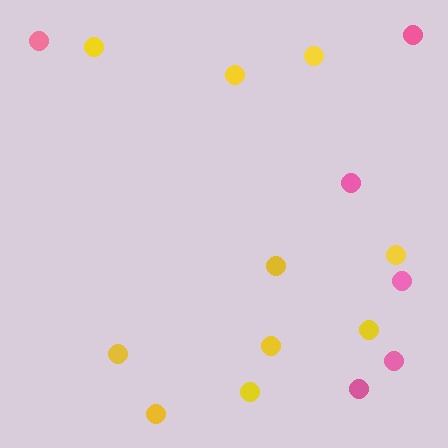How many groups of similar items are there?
There are 2 groups: one group of pink circles (6) and one group of yellow circles (10).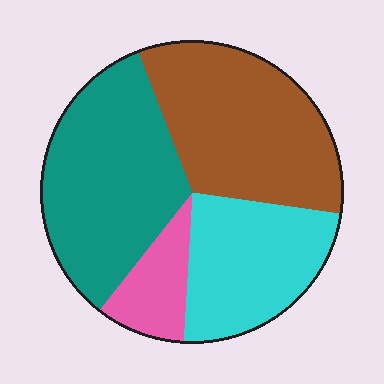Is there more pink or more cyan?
Cyan.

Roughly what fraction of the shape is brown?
Brown takes up about one third (1/3) of the shape.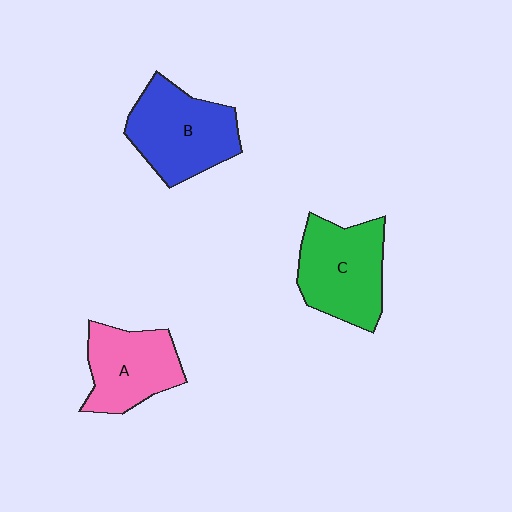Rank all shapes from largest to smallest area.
From largest to smallest: B (blue), C (green), A (pink).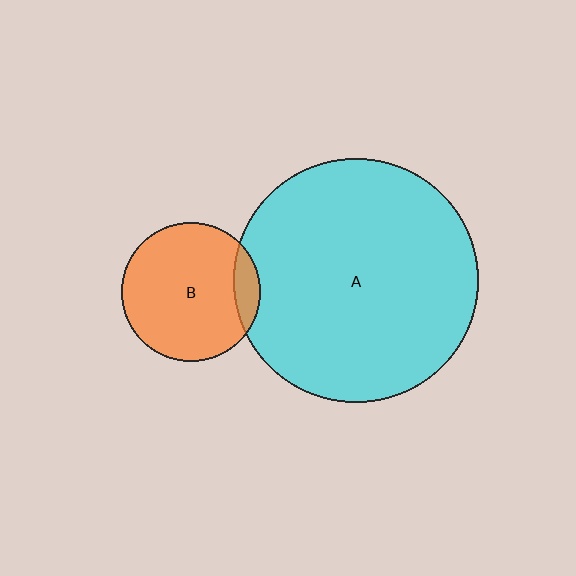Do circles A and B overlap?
Yes.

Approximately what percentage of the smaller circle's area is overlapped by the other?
Approximately 10%.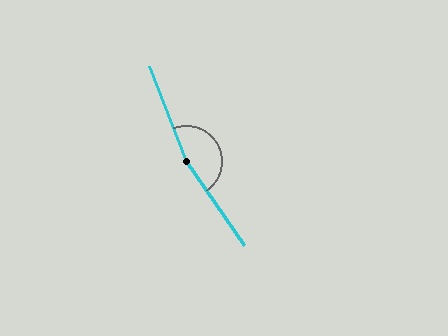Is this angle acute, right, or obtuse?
It is obtuse.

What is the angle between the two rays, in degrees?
Approximately 167 degrees.